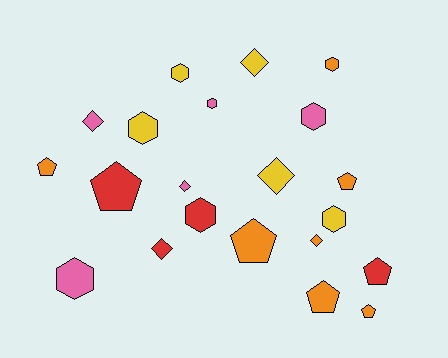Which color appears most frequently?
Orange, with 7 objects.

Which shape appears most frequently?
Hexagon, with 8 objects.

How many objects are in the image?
There are 21 objects.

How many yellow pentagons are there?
There are no yellow pentagons.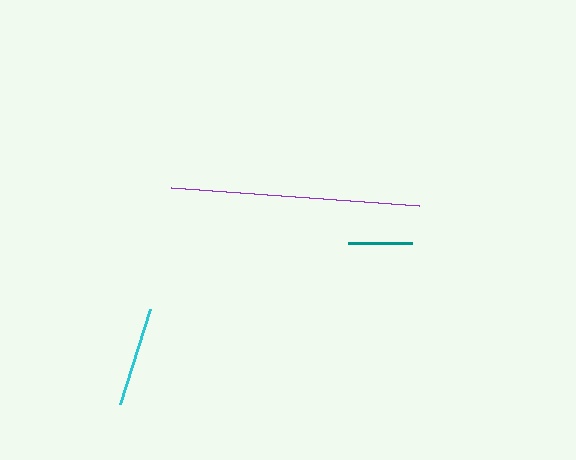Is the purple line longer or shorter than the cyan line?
The purple line is longer than the cyan line.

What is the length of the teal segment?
The teal segment is approximately 64 pixels long.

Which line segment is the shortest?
The teal line is the shortest at approximately 64 pixels.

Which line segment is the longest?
The purple line is the longest at approximately 248 pixels.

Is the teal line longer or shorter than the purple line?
The purple line is longer than the teal line.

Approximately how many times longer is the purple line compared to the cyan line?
The purple line is approximately 2.5 times the length of the cyan line.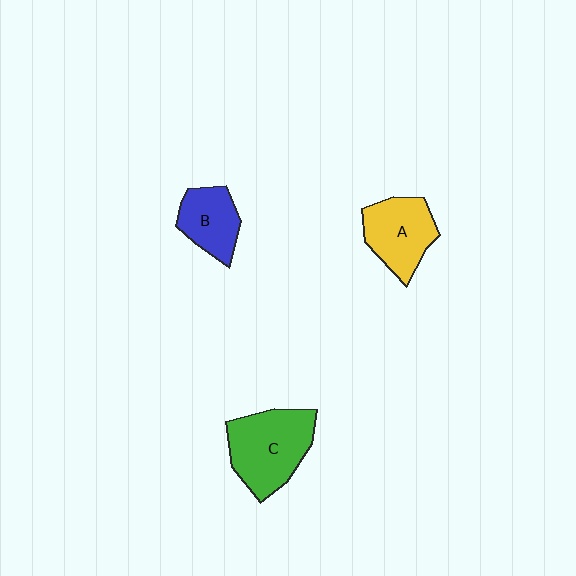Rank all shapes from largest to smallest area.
From largest to smallest: C (green), A (yellow), B (blue).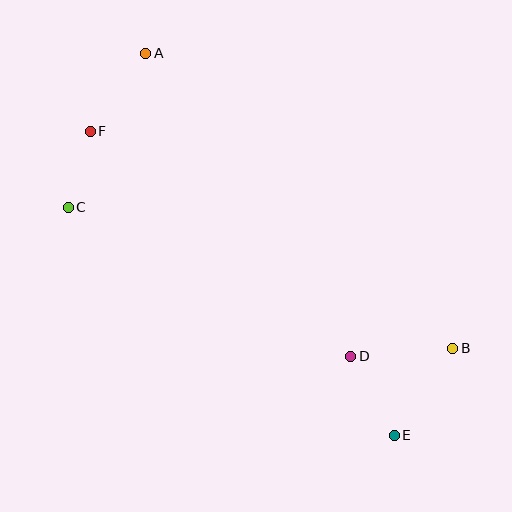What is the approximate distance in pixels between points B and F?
The distance between B and F is approximately 423 pixels.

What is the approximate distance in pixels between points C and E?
The distance between C and E is approximately 398 pixels.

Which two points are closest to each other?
Points C and F are closest to each other.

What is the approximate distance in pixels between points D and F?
The distance between D and F is approximately 344 pixels.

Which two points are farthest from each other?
Points A and E are farthest from each other.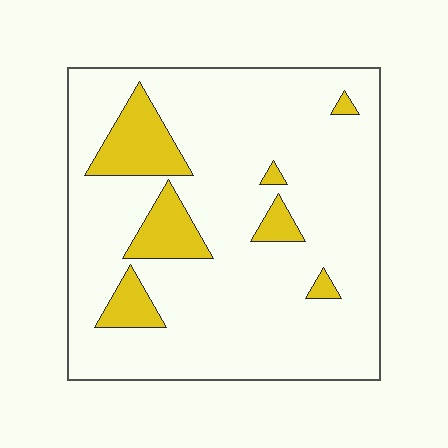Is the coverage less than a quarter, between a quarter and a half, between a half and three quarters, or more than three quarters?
Less than a quarter.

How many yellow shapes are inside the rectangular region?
7.